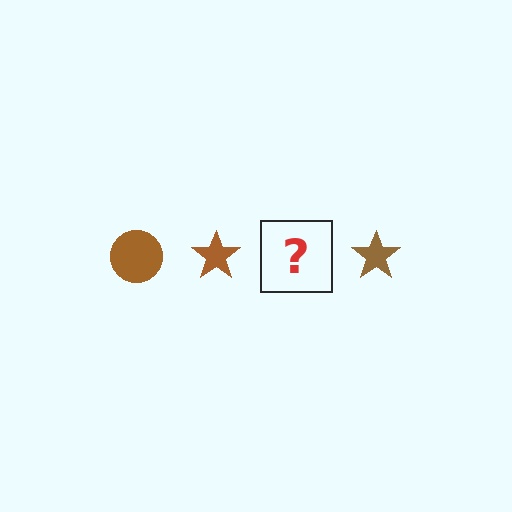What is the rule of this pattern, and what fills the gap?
The rule is that the pattern cycles through circle, star shapes in brown. The gap should be filled with a brown circle.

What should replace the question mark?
The question mark should be replaced with a brown circle.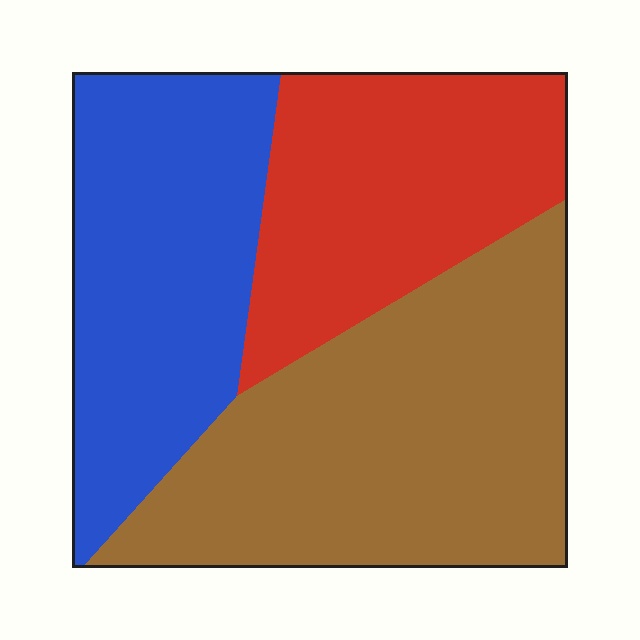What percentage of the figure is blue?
Blue covers 31% of the figure.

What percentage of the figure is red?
Red covers roughly 25% of the figure.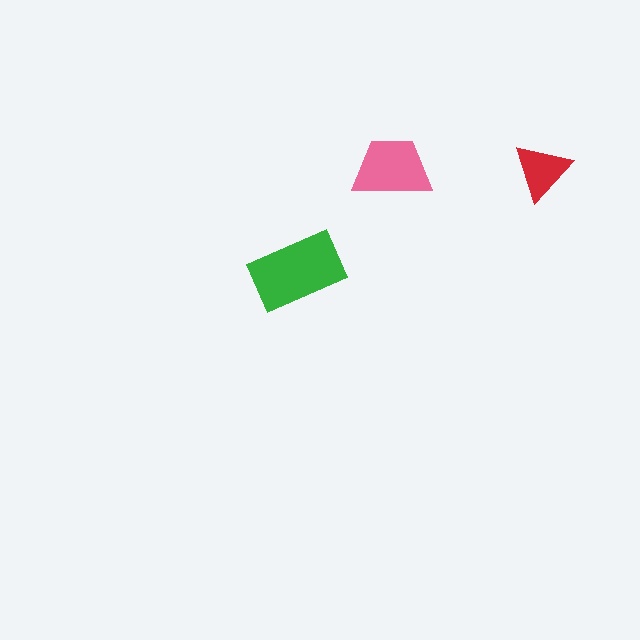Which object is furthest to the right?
The red triangle is rightmost.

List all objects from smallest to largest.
The red triangle, the pink trapezoid, the green rectangle.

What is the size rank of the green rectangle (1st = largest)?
1st.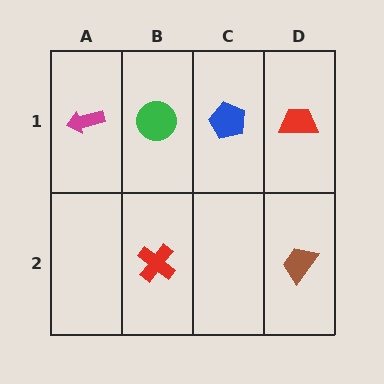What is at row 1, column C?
A blue pentagon.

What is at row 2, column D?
A brown trapezoid.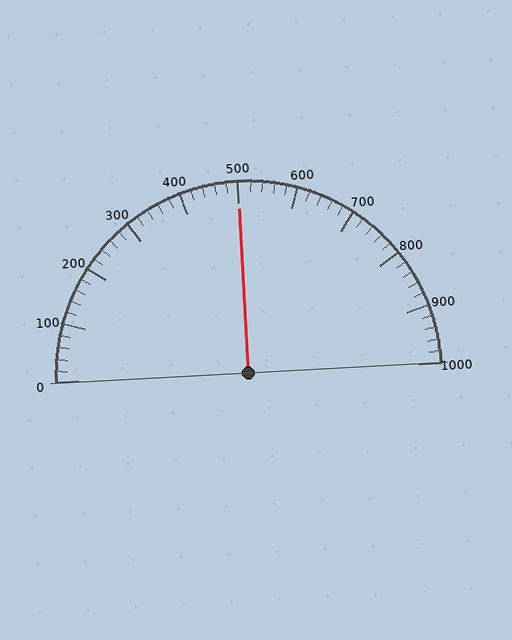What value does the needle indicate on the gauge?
The needle indicates approximately 500.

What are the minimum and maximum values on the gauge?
The gauge ranges from 0 to 1000.